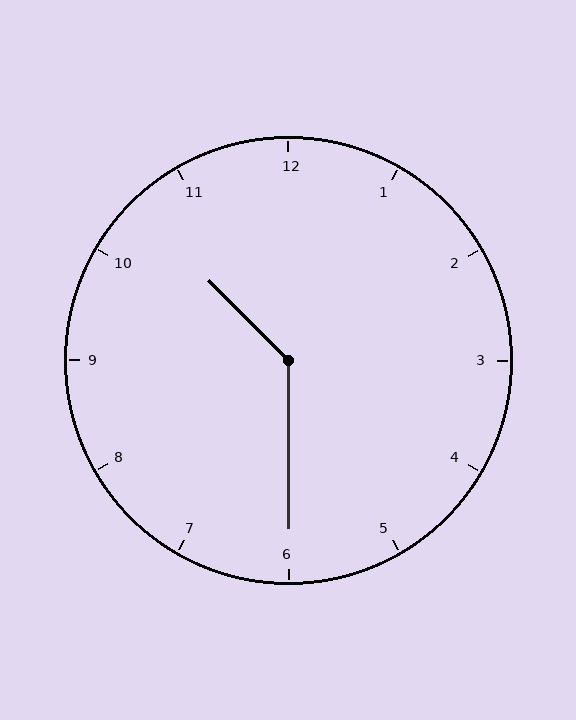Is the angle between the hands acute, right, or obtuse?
It is obtuse.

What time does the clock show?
10:30.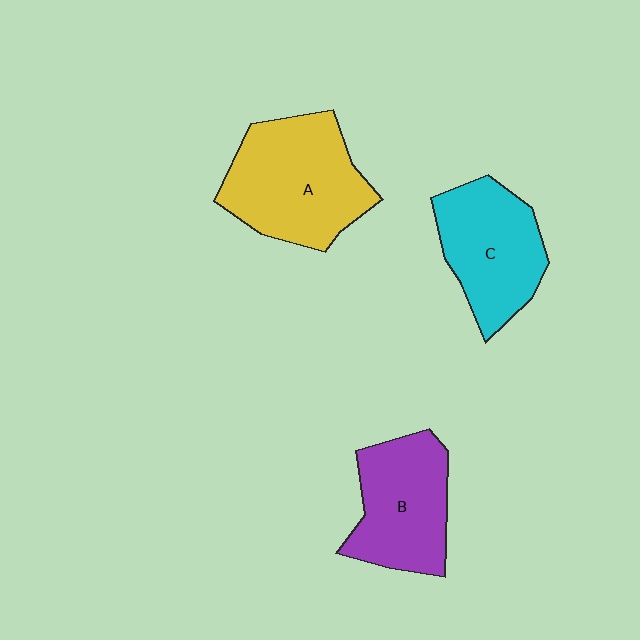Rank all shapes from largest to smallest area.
From largest to smallest: A (yellow), C (cyan), B (purple).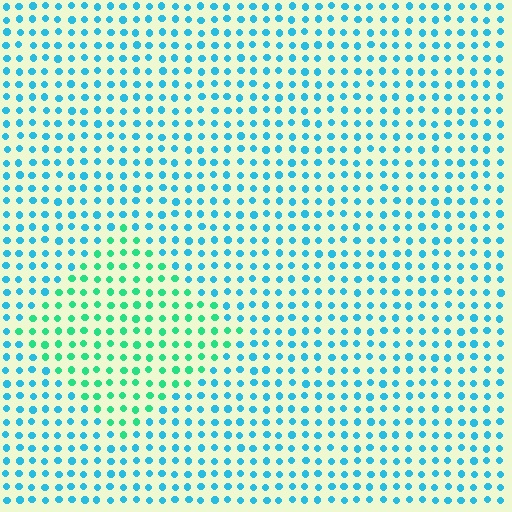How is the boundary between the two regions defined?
The boundary is defined purely by a slight shift in hue (about 42 degrees). Spacing, size, and orientation are identical on both sides.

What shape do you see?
I see a diamond.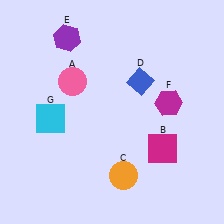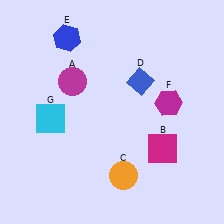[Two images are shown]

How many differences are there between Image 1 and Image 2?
There are 2 differences between the two images.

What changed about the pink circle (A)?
In Image 1, A is pink. In Image 2, it changed to magenta.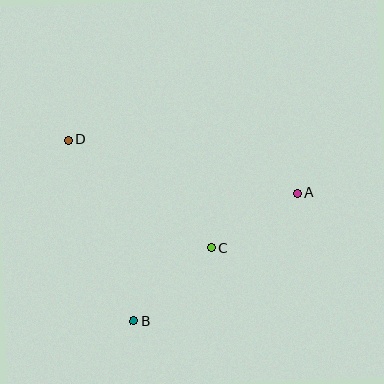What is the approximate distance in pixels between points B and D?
The distance between B and D is approximately 193 pixels.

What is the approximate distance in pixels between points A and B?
The distance between A and B is approximately 208 pixels.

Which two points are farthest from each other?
Points A and D are farthest from each other.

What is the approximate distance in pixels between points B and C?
The distance between B and C is approximately 107 pixels.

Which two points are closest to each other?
Points A and C are closest to each other.